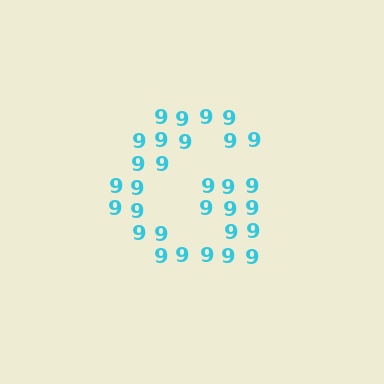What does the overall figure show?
The overall figure shows the letter G.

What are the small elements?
The small elements are digit 9's.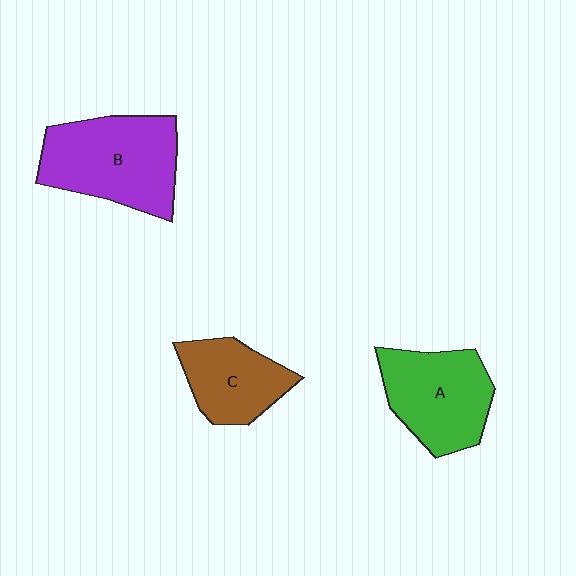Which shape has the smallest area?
Shape C (brown).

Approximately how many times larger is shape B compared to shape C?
Approximately 1.5 times.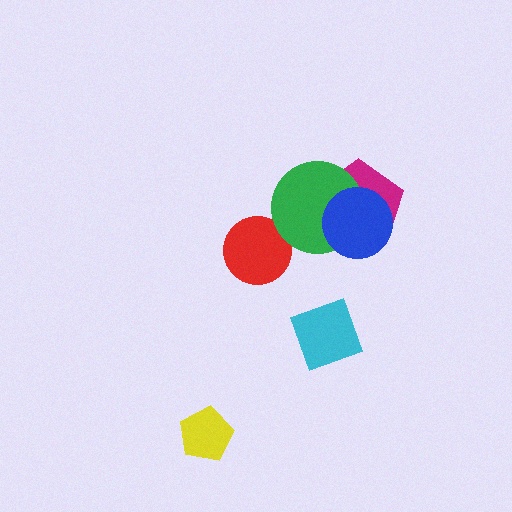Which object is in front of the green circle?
The blue circle is in front of the green circle.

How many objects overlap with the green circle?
2 objects overlap with the green circle.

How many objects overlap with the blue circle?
2 objects overlap with the blue circle.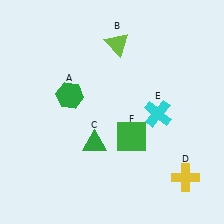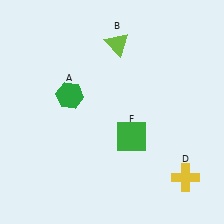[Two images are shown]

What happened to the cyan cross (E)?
The cyan cross (E) was removed in Image 2. It was in the bottom-right area of Image 1.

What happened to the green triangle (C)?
The green triangle (C) was removed in Image 2. It was in the bottom-left area of Image 1.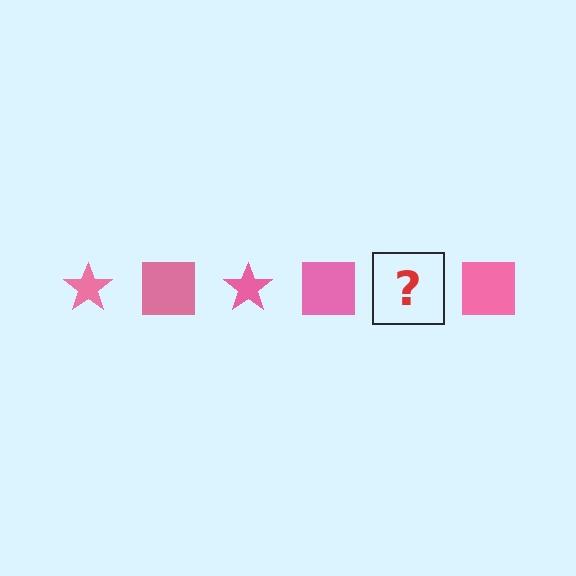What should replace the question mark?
The question mark should be replaced with a pink star.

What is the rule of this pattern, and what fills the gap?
The rule is that the pattern cycles through star, square shapes in pink. The gap should be filled with a pink star.